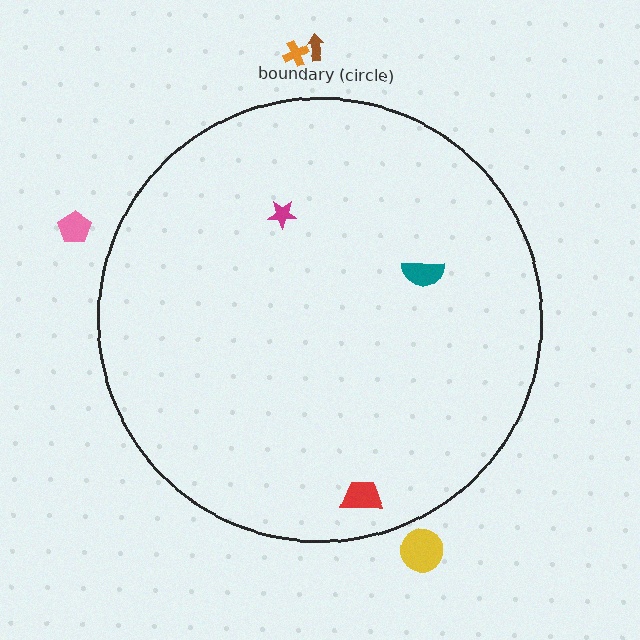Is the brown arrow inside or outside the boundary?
Outside.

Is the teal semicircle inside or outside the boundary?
Inside.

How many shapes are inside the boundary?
3 inside, 4 outside.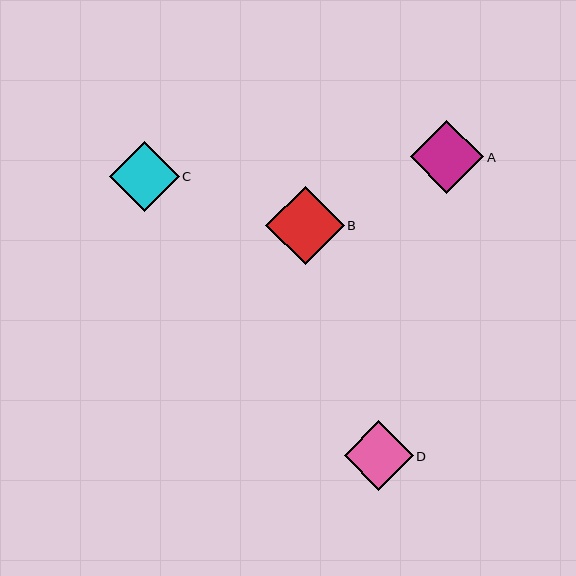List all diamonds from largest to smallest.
From largest to smallest: B, A, C, D.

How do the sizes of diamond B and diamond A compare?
Diamond B and diamond A are approximately the same size.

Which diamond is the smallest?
Diamond D is the smallest with a size of approximately 69 pixels.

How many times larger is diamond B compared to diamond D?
Diamond B is approximately 1.1 times the size of diamond D.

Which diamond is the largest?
Diamond B is the largest with a size of approximately 78 pixels.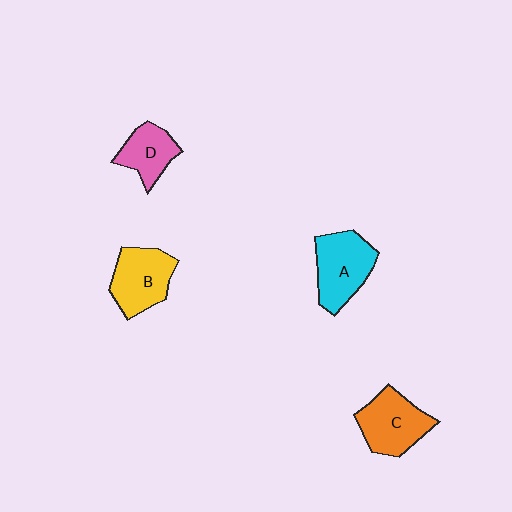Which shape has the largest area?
Shape A (cyan).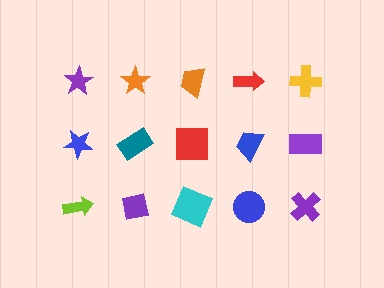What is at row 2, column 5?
A purple rectangle.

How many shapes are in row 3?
5 shapes.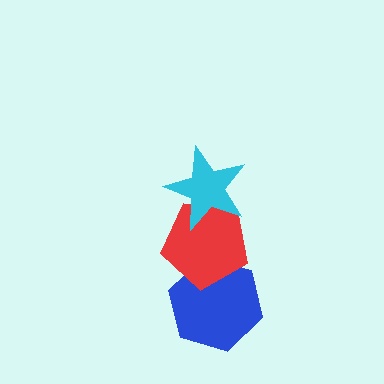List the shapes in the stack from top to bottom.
From top to bottom: the cyan star, the red pentagon, the blue hexagon.